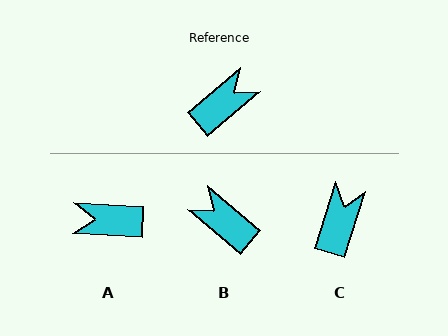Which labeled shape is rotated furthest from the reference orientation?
A, about 137 degrees away.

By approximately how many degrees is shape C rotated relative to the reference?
Approximately 32 degrees counter-clockwise.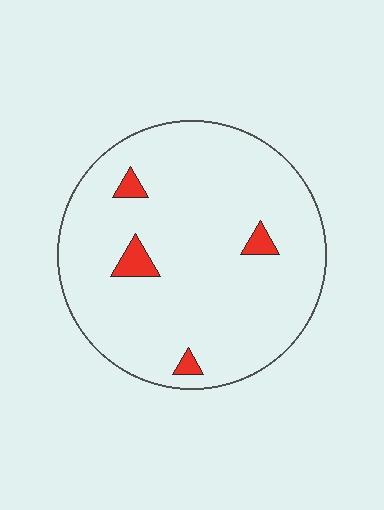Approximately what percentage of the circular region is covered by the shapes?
Approximately 5%.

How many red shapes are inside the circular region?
4.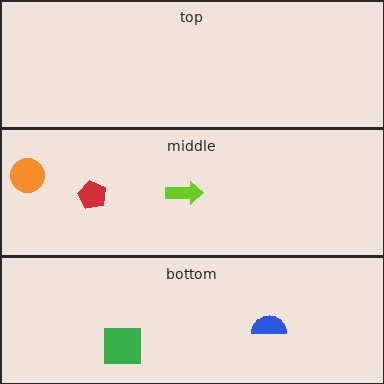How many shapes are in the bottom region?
2.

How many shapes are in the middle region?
3.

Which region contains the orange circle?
The middle region.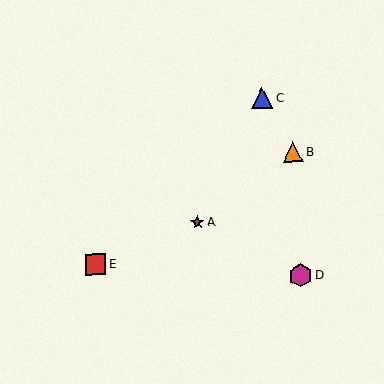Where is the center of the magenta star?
The center of the magenta star is at (197, 222).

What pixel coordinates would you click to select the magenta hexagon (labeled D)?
Click at (301, 276) to select the magenta hexagon D.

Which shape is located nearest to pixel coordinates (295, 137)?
The orange triangle (labeled B) at (293, 152) is nearest to that location.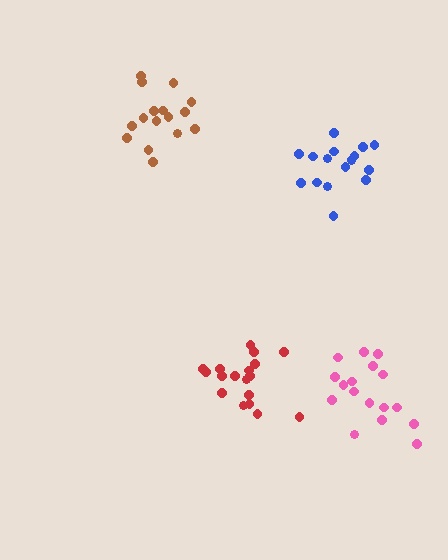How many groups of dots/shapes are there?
There are 4 groups.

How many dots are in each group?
Group 1: 17 dots, Group 2: 18 dots, Group 3: 17 dots, Group 4: 16 dots (68 total).